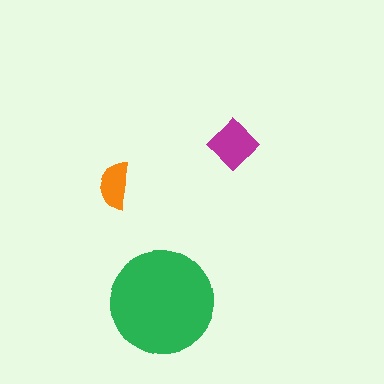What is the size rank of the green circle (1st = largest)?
1st.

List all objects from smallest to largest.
The orange semicircle, the magenta diamond, the green circle.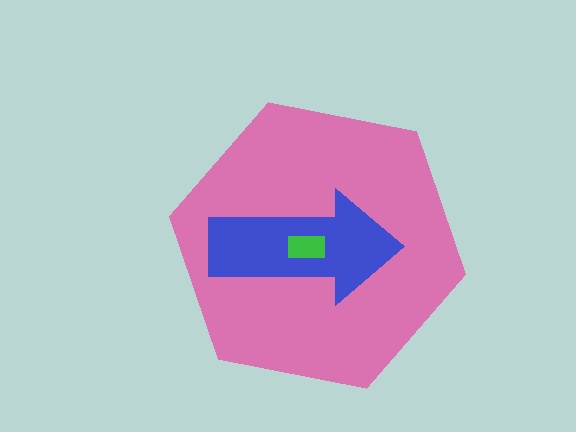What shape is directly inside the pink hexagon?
The blue arrow.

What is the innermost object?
The green rectangle.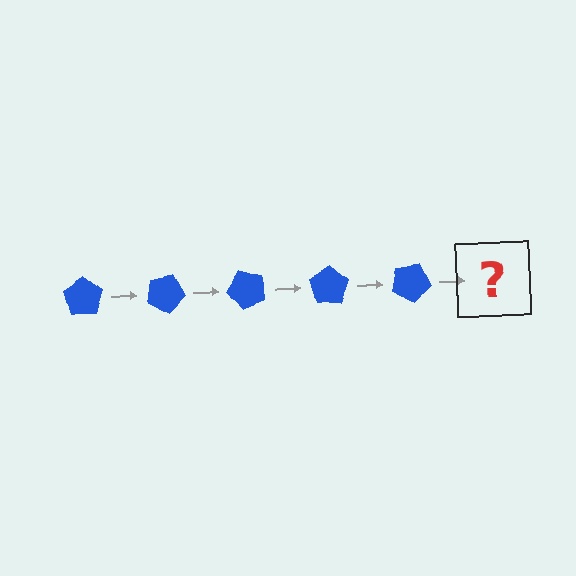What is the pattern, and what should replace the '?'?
The pattern is that the pentagon rotates 25 degrees each step. The '?' should be a blue pentagon rotated 125 degrees.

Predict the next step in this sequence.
The next step is a blue pentagon rotated 125 degrees.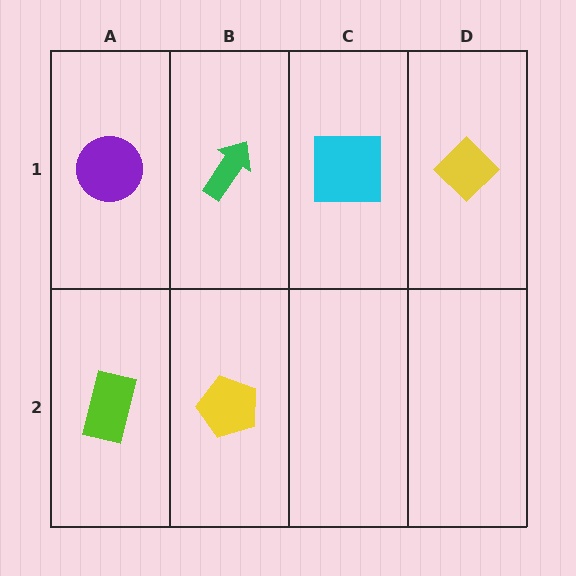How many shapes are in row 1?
4 shapes.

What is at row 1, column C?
A cyan square.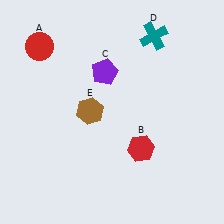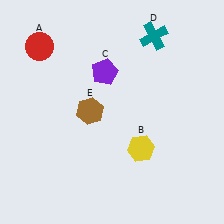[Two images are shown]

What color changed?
The hexagon (B) changed from red in Image 1 to yellow in Image 2.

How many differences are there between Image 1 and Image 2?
There is 1 difference between the two images.